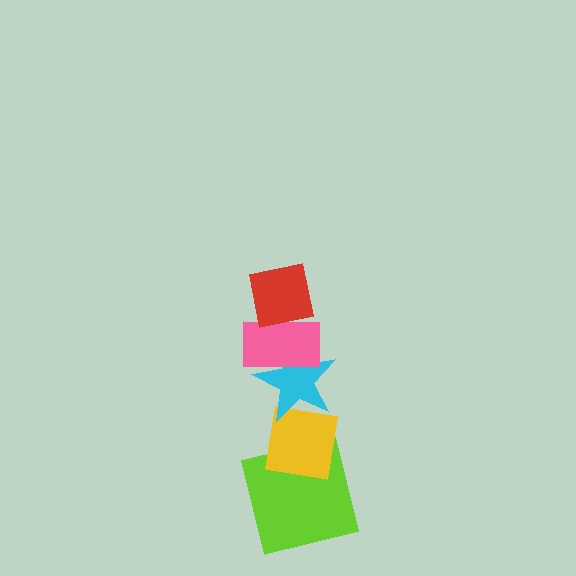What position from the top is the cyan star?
The cyan star is 3rd from the top.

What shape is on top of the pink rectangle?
The red square is on top of the pink rectangle.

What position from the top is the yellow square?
The yellow square is 4th from the top.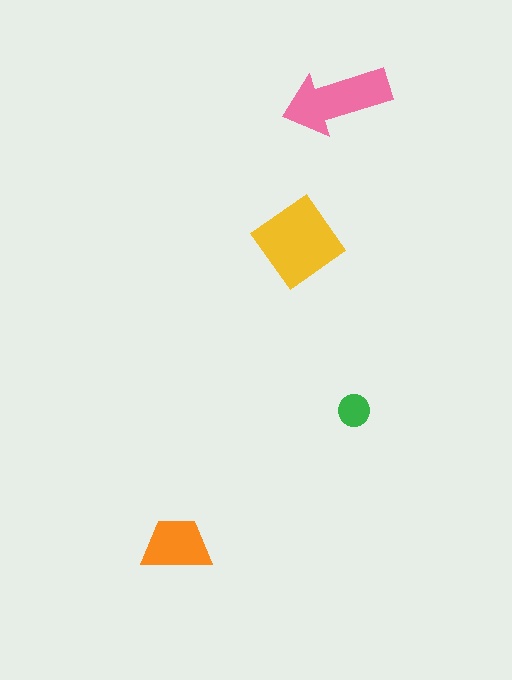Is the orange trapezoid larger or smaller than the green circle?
Larger.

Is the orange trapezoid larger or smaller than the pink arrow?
Smaller.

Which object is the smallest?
The green circle.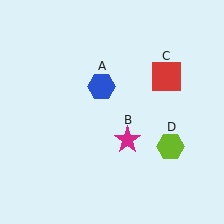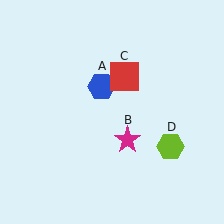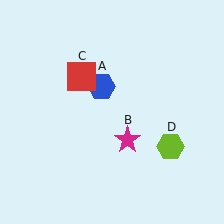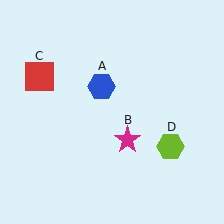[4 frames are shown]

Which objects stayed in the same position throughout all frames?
Blue hexagon (object A) and magenta star (object B) and lime hexagon (object D) remained stationary.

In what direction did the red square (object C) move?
The red square (object C) moved left.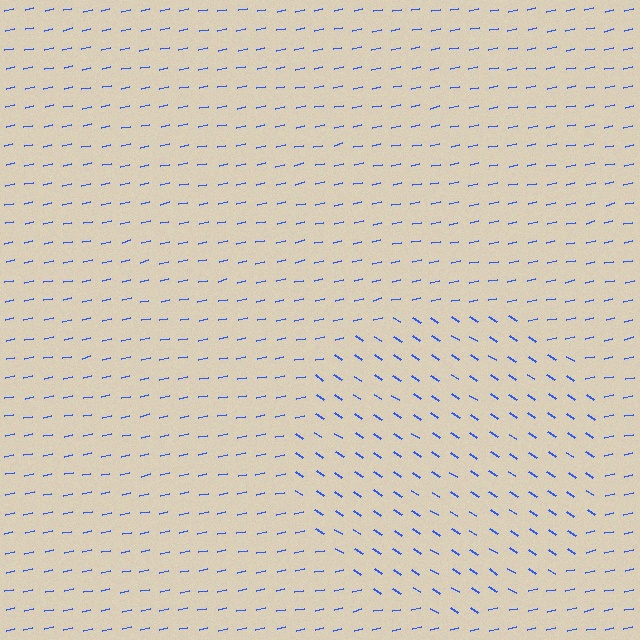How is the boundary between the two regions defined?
The boundary is defined purely by a change in line orientation (approximately 45 degrees difference). All lines are the same color and thickness.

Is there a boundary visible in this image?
Yes, there is a texture boundary formed by a change in line orientation.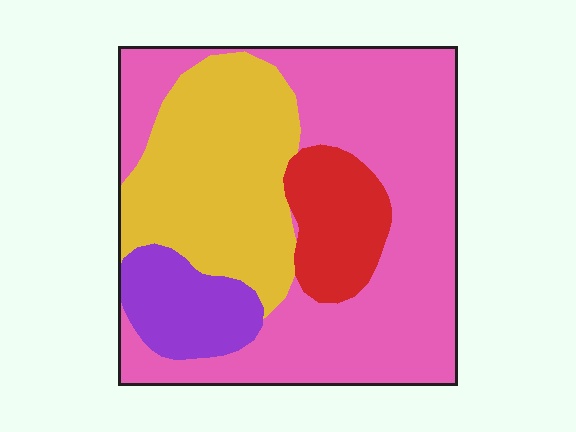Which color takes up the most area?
Pink, at roughly 50%.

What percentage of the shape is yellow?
Yellow takes up between a quarter and a half of the shape.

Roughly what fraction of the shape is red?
Red takes up less than a sixth of the shape.